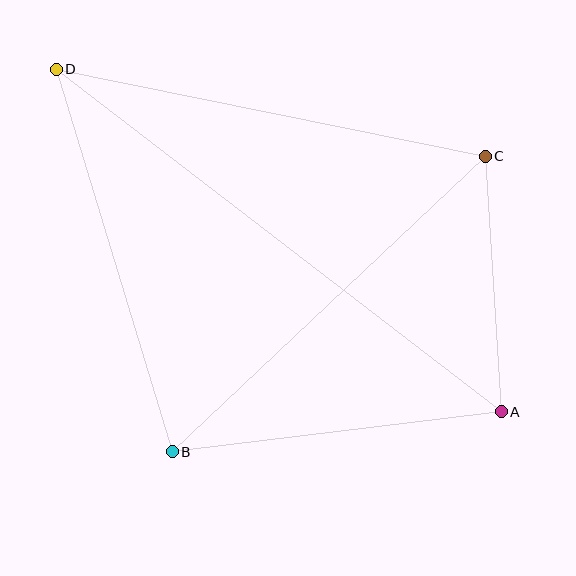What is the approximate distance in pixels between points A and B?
The distance between A and B is approximately 331 pixels.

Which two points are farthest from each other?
Points A and D are farthest from each other.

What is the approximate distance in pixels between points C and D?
The distance between C and D is approximately 437 pixels.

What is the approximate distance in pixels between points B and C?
The distance between B and C is approximately 430 pixels.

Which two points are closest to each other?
Points A and C are closest to each other.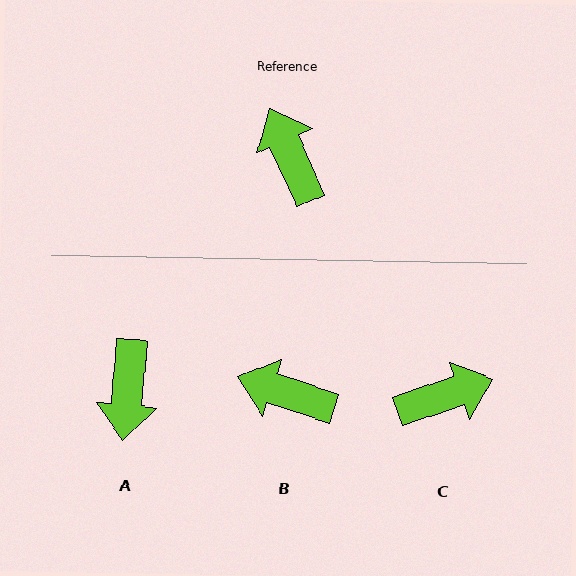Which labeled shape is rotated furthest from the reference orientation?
A, about 151 degrees away.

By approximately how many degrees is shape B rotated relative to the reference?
Approximately 48 degrees counter-clockwise.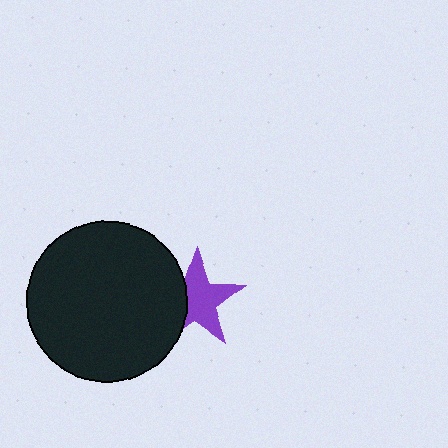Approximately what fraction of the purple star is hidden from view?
Roughly 33% of the purple star is hidden behind the black circle.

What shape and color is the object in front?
The object in front is a black circle.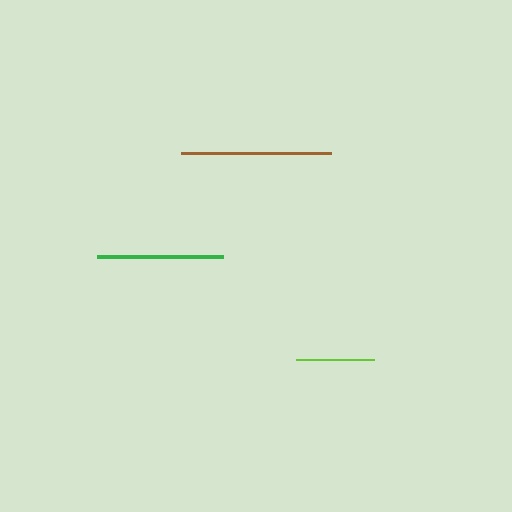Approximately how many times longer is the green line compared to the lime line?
The green line is approximately 1.6 times the length of the lime line.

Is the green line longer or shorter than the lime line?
The green line is longer than the lime line.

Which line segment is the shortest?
The lime line is the shortest at approximately 77 pixels.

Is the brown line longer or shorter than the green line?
The brown line is longer than the green line.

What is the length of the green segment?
The green segment is approximately 127 pixels long.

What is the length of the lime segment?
The lime segment is approximately 77 pixels long.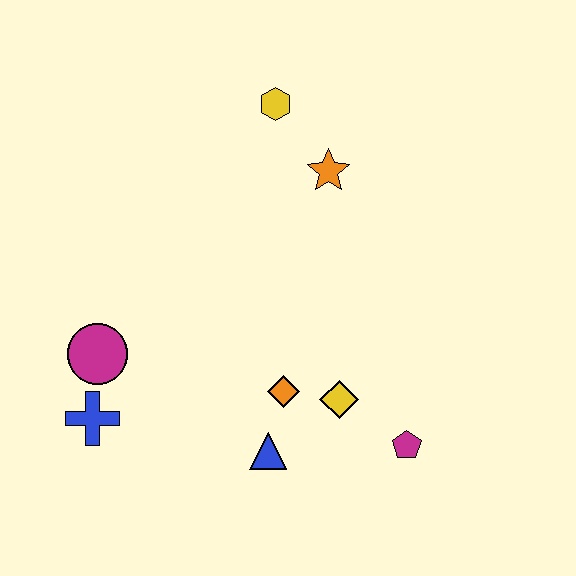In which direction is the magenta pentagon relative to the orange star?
The magenta pentagon is below the orange star.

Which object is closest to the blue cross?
The magenta circle is closest to the blue cross.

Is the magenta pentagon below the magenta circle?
Yes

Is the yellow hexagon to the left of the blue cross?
No